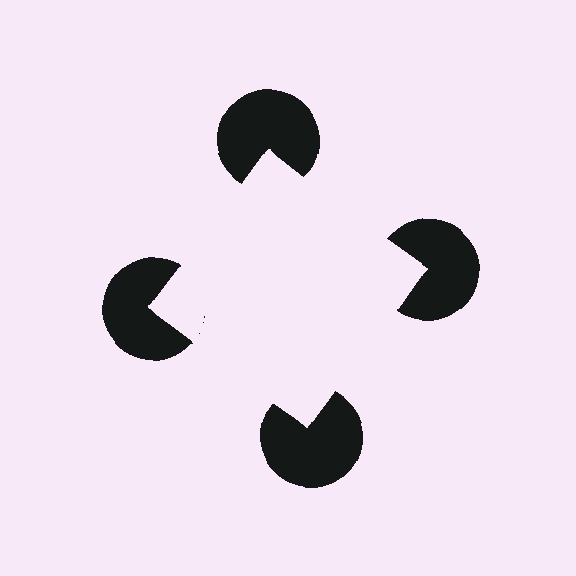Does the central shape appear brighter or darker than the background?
It typically appears slightly brighter than the background, even though no actual brightness change is drawn.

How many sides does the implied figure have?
4 sides.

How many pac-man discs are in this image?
There are 4 — one at each vertex of the illusory square.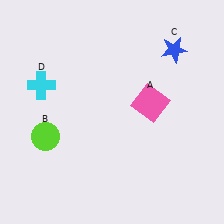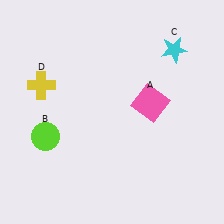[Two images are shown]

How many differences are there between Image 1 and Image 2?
There are 2 differences between the two images.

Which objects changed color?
C changed from blue to cyan. D changed from cyan to yellow.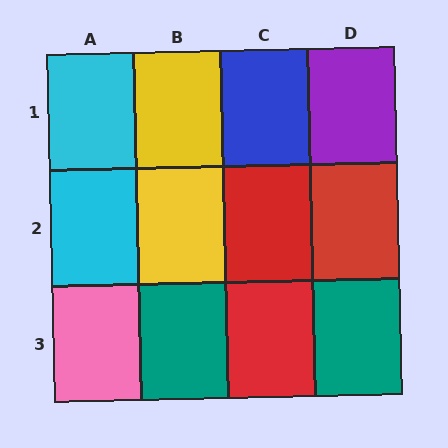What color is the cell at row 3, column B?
Teal.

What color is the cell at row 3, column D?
Teal.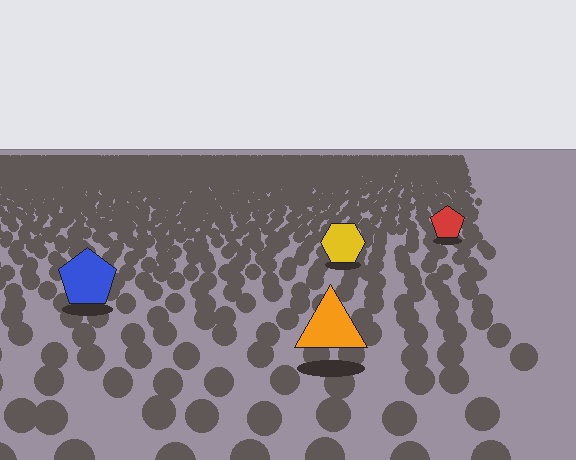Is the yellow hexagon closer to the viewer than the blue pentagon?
No. The blue pentagon is closer — you can tell from the texture gradient: the ground texture is coarser near it.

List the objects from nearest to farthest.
From nearest to farthest: the orange triangle, the blue pentagon, the yellow hexagon, the red pentagon.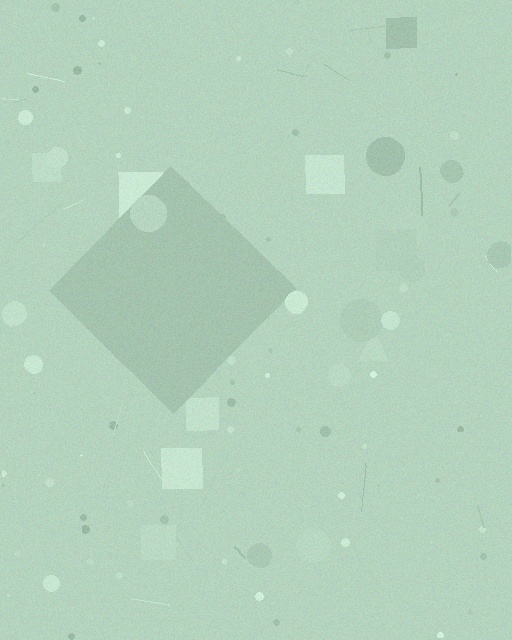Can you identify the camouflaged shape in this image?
The camouflaged shape is a diamond.